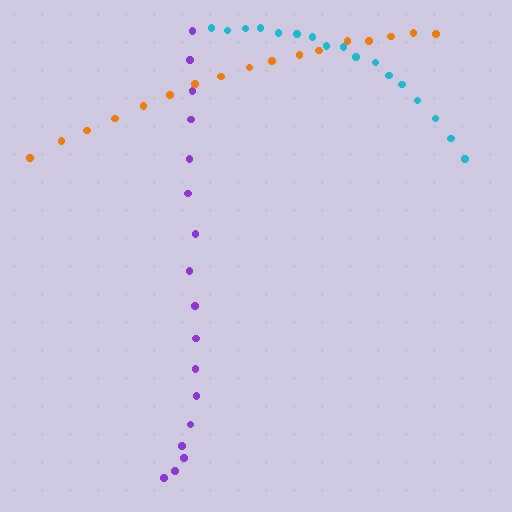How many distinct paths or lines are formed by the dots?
There are 3 distinct paths.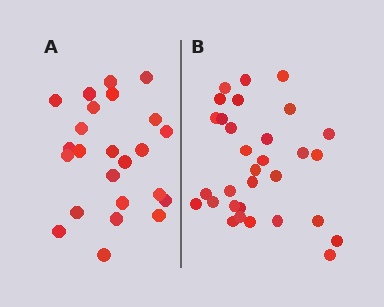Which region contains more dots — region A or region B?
Region B (the right region) has more dots.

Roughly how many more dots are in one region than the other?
Region B has roughly 8 or so more dots than region A.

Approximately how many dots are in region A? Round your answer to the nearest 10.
About 20 dots. (The exact count is 24, which rounds to 20.)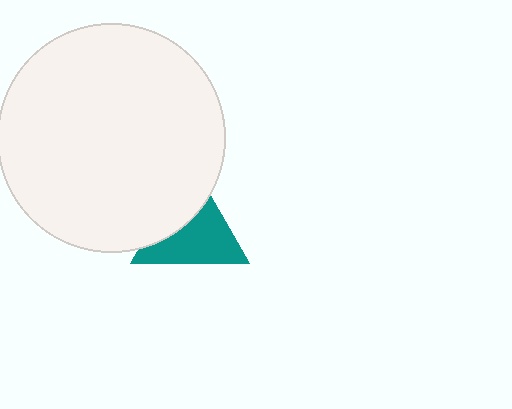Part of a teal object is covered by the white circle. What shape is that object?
It is a triangle.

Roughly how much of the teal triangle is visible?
About half of it is visible (roughly 61%).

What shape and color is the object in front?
The object in front is a white circle.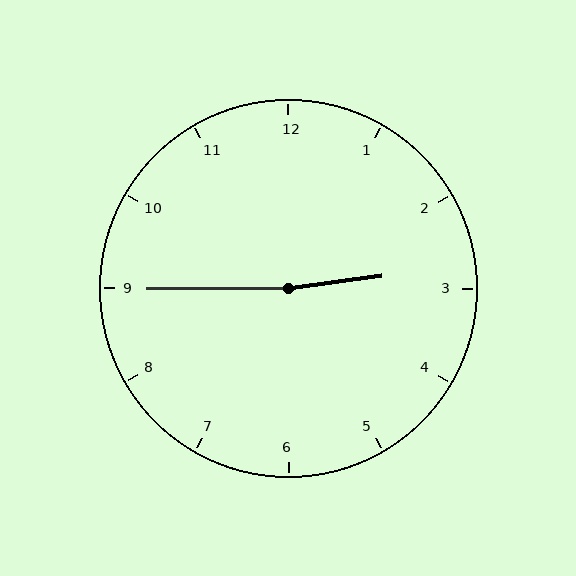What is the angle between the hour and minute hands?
Approximately 172 degrees.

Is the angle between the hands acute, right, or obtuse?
It is obtuse.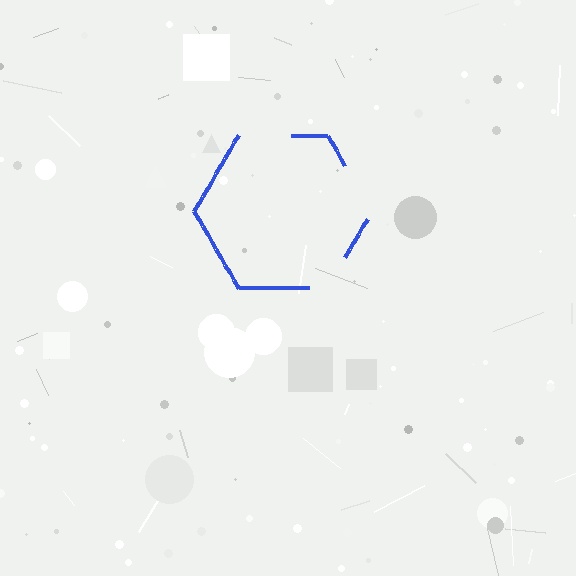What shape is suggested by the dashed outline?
The dashed outline suggests a hexagon.